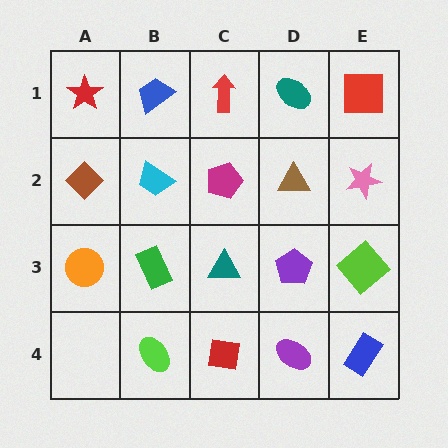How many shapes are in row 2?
5 shapes.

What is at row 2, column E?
A pink star.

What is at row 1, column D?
A teal ellipse.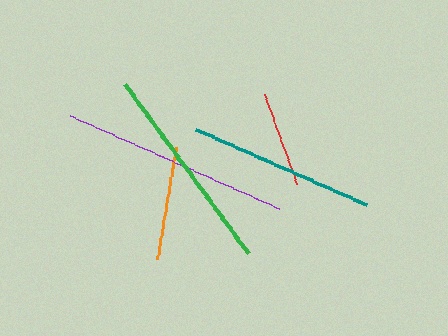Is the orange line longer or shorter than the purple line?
The purple line is longer than the orange line.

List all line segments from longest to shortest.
From longest to shortest: purple, green, teal, orange, red.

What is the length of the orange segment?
The orange segment is approximately 113 pixels long.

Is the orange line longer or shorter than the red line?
The orange line is longer than the red line.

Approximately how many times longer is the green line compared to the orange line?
The green line is approximately 1.8 times the length of the orange line.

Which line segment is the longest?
The purple line is the longest at approximately 228 pixels.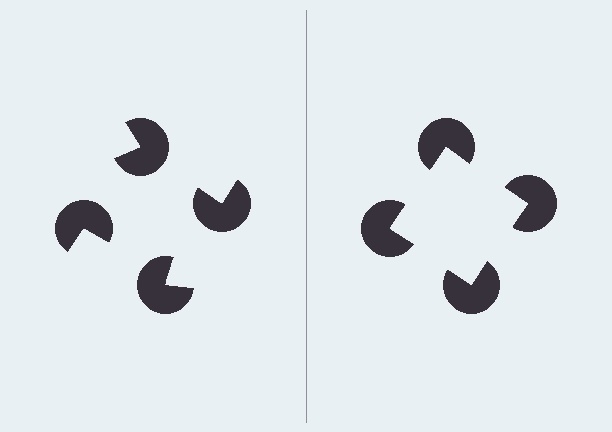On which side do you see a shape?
An illusory square appears on the right side. On the left side the wedge cuts are rotated, so no coherent shape forms.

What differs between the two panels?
The pac-man discs are positioned identically on both sides; only the wedge orientations differ. On the right they align to a square; on the left they are misaligned.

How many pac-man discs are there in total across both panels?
8 — 4 on each side.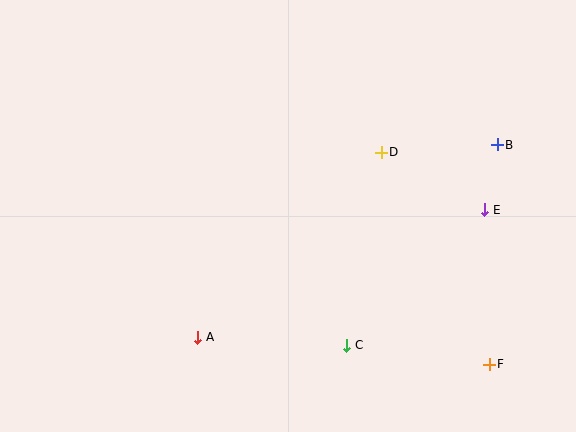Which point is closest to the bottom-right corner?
Point F is closest to the bottom-right corner.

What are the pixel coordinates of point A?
Point A is at (198, 337).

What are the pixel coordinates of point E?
Point E is at (485, 210).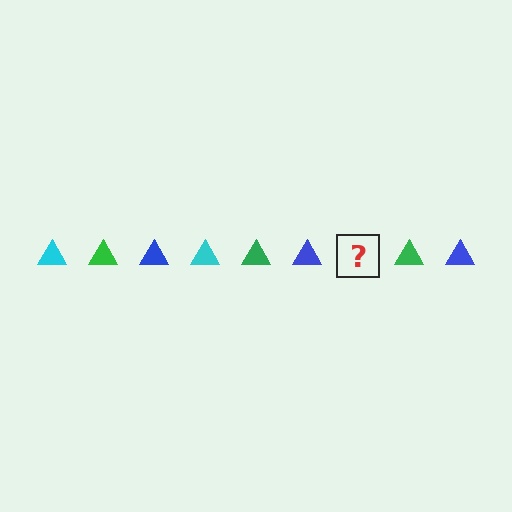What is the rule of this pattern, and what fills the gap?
The rule is that the pattern cycles through cyan, green, blue triangles. The gap should be filled with a cyan triangle.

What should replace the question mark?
The question mark should be replaced with a cyan triangle.